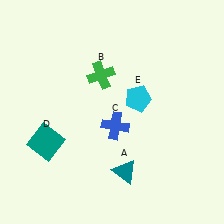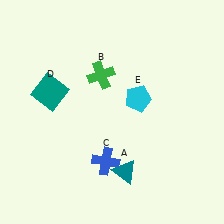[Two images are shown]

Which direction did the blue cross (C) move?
The blue cross (C) moved down.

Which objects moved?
The objects that moved are: the blue cross (C), the teal square (D).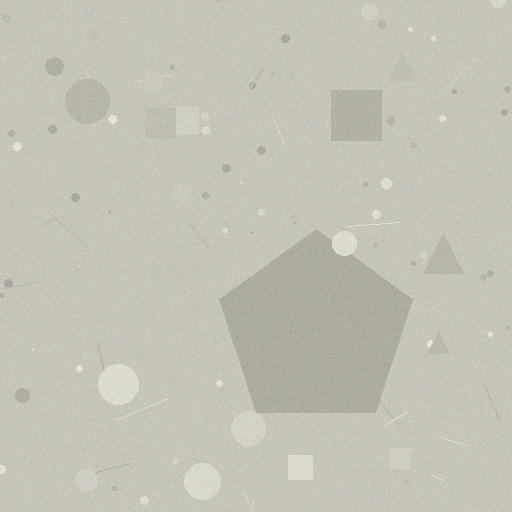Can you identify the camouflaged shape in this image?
The camouflaged shape is a pentagon.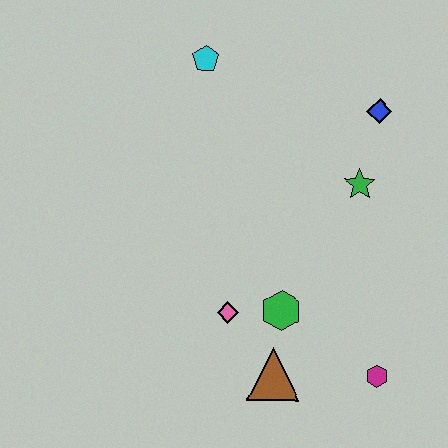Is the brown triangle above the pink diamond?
No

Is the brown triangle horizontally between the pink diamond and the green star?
Yes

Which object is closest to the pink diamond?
The green hexagon is closest to the pink diamond.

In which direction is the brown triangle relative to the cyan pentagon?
The brown triangle is below the cyan pentagon.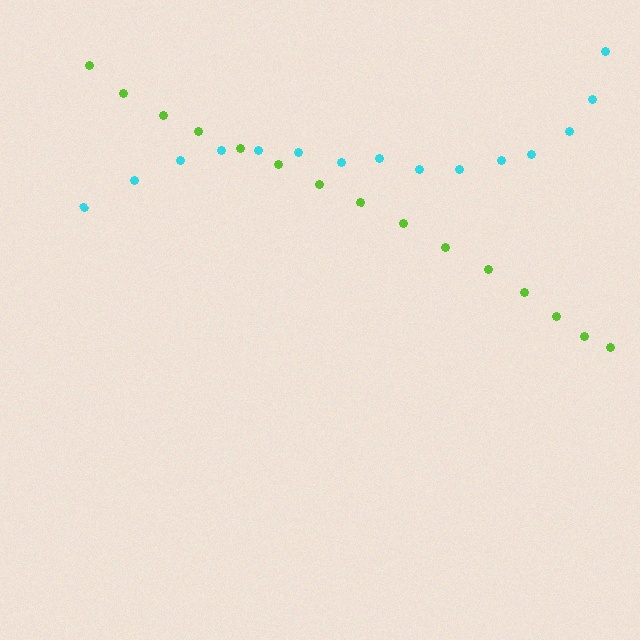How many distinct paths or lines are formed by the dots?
There are 2 distinct paths.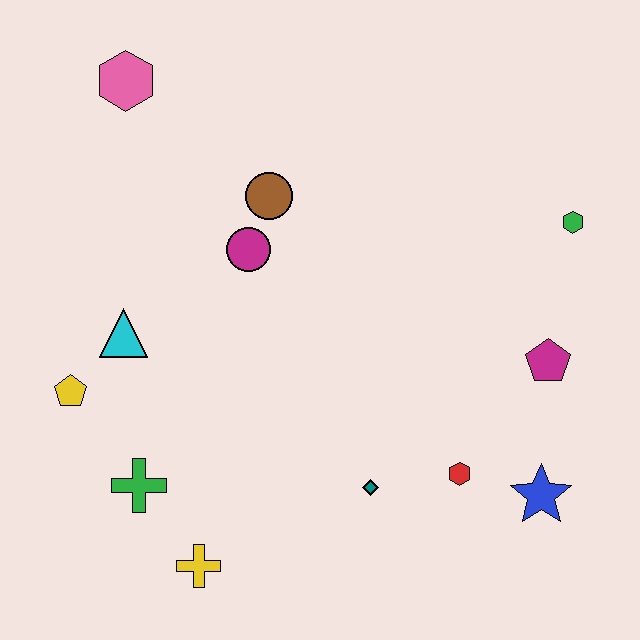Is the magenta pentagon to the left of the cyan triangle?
No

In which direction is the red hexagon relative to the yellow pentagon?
The red hexagon is to the right of the yellow pentagon.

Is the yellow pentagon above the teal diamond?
Yes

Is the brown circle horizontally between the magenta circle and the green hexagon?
Yes